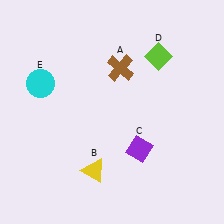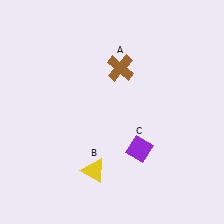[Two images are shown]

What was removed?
The cyan circle (E), the lime diamond (D) were removed in Image 2.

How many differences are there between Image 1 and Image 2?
There are 2 differences between the two images.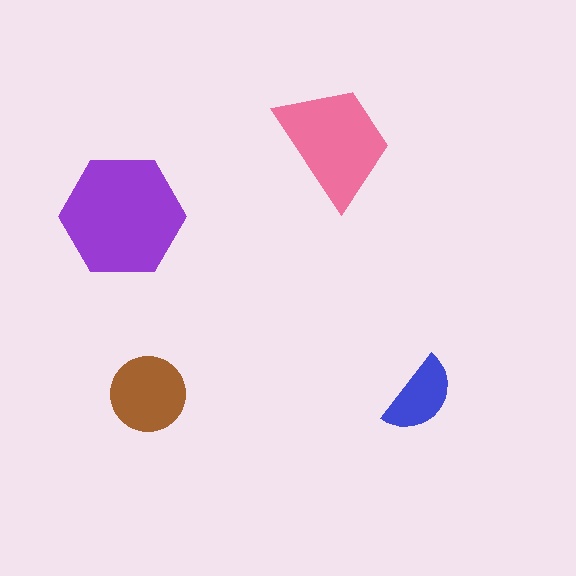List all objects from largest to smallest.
The purple hexagon, the pink trapezoid, the brown circle, the blue semicircle.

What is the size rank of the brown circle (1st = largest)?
3rd.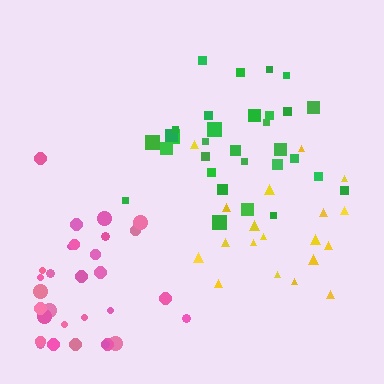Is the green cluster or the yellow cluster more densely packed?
Green.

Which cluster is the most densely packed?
Green.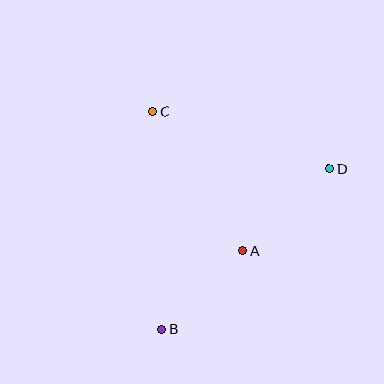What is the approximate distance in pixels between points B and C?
The distance between B and C is approximately 218 pixels.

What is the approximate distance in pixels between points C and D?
The distance between C and D is approximately 185 pixels.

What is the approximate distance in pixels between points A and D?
The distance between A and D is approximately 119 pixels.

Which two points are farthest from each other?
Points B and D are farthest from each other.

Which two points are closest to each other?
Points A and B are closest to each other.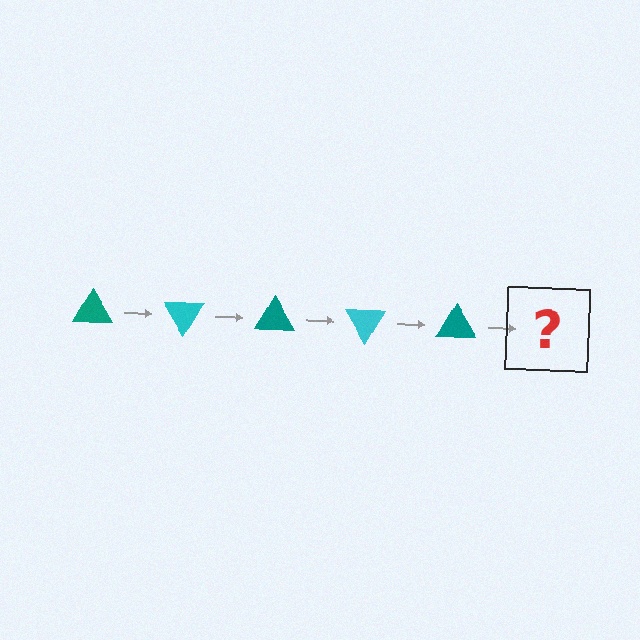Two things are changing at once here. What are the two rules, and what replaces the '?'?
The two rules are that it rotates 60 degrees each step and the color cycles through teal and cyan. The '?' should be a cyan triangle, rotated 300 degrees from the start.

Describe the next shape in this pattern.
It should be a cyan triangle, rotated 300 degrees from the start.